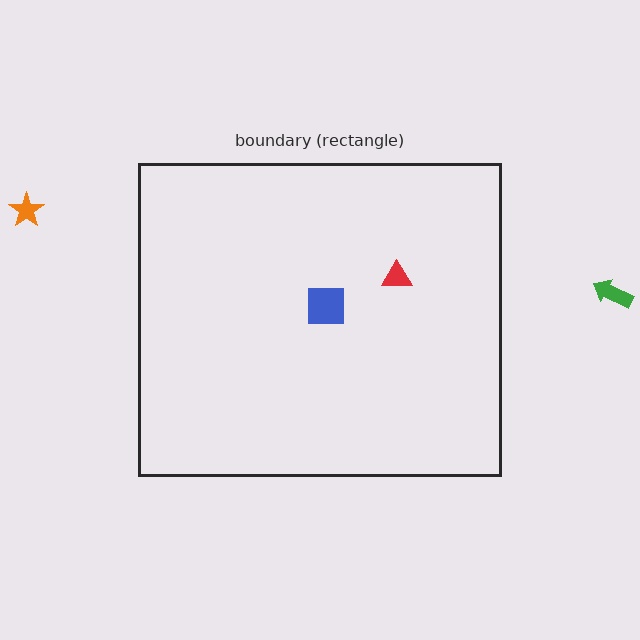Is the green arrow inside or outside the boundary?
Outside.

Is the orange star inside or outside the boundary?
Outside.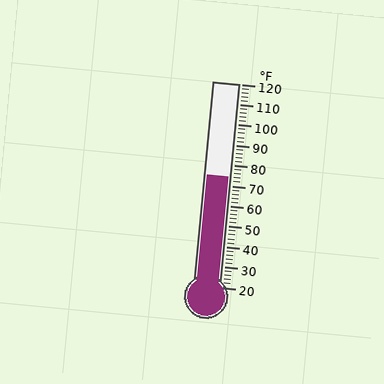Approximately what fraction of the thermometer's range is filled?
The thermometer is filled to approximately 55% of its range.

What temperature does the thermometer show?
The thermometer shows approximately 74°F.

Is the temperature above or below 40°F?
The temperature is above 40°F.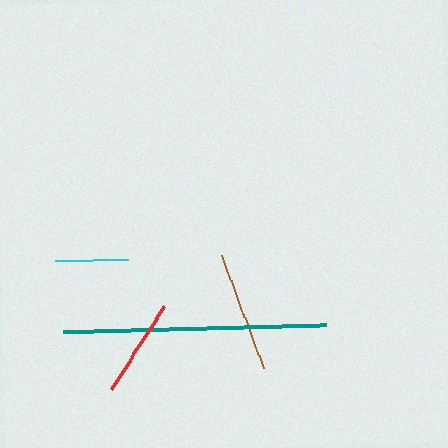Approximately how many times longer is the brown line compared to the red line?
The brown line is approximately 1.2 times the length of the red line.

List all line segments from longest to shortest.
From longest to shortest: teal, brown, red, cyan.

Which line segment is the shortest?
The cyan line is the shortest at approximately 73 pixels.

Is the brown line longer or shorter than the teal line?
The teal line is longer than the brown line.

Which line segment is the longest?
The teal line is the longest at approximately 262 pixels.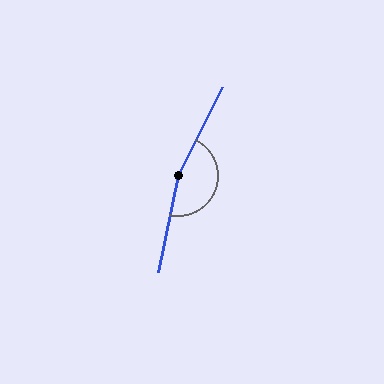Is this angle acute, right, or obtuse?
It is obtuse.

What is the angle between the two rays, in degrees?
Approximately 165 degrees.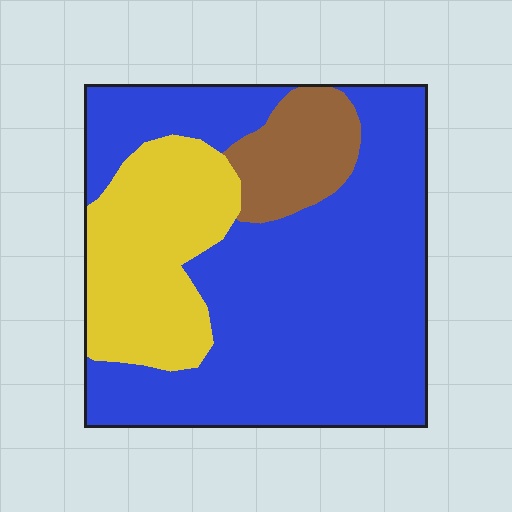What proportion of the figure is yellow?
Yellow takes up about one quarter (1/4) of the figure.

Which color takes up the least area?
Brown, at roughly 10%.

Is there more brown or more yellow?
Yellow.